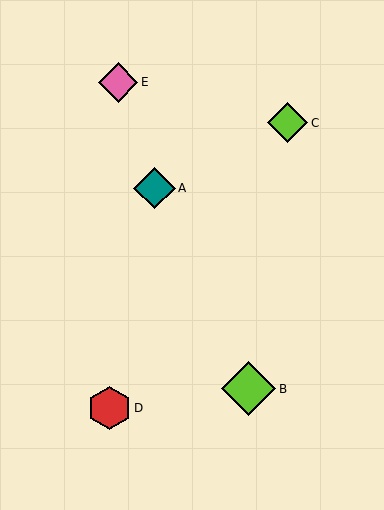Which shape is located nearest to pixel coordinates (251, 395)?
The lime diamond (labeled B) at (249, 389) is nearest to that location.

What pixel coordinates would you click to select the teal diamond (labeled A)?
Click at (154, 188) to select the teal diamond A.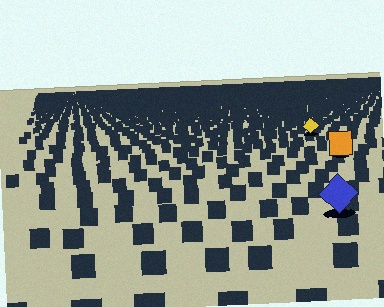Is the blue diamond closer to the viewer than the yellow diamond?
Yes. The blue diamond is closer — you can tell from the texture gradient: the ground texture is coarser near it.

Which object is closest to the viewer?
The blue diamond is closest. The texture marks near it are larger and more spread out.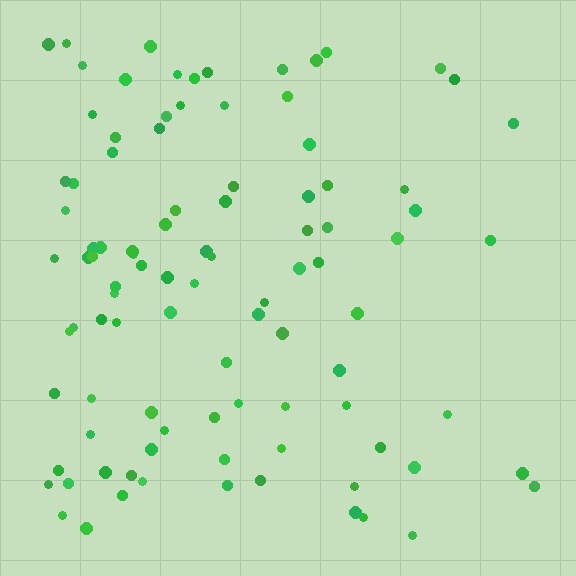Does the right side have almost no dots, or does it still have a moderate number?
Still a moderate number, just noticeably fewer than the left.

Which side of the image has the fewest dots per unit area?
The right.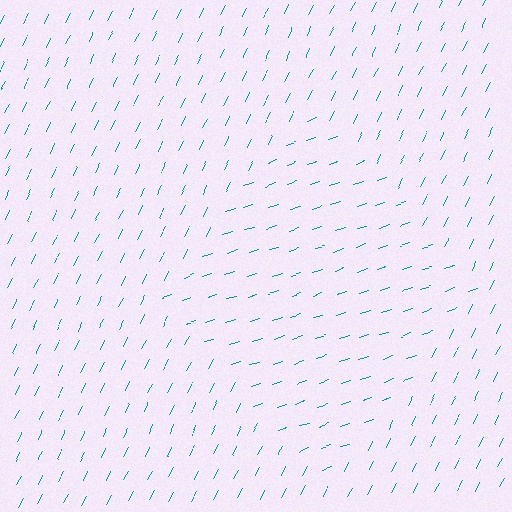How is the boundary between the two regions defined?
The boundary is defined purely by a change in line orientation (approximately 45 degrees difference). All lines are the same color and thickness.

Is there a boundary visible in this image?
Yes, there is a texture boundary formed by a change in line orientation.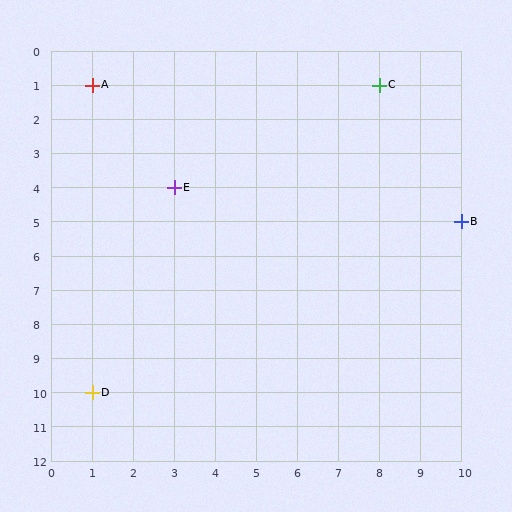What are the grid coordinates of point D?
Point D is at grid coordinates (1, 10).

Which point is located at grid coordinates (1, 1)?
Point A is at (1, 1).